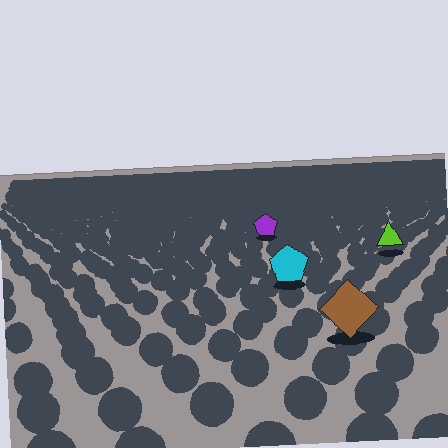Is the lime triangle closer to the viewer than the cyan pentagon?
No. The cyan pentagon is closer — you can tell from the texture gradient: the ground texture is coarser near it.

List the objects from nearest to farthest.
From nearest to farthest: the brown diamond, the cyan pentagon, the lime triangle, the purple pentagon.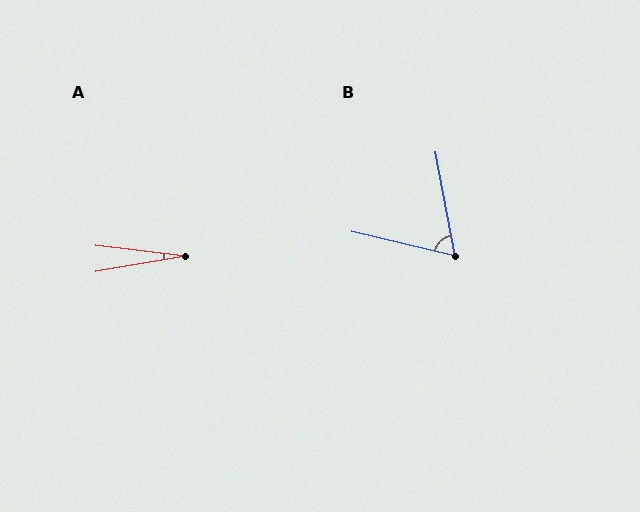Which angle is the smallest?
A, at approximately 16 degrees.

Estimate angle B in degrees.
Approximately 66 degrees.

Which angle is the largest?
B, at approximately 66 degrees.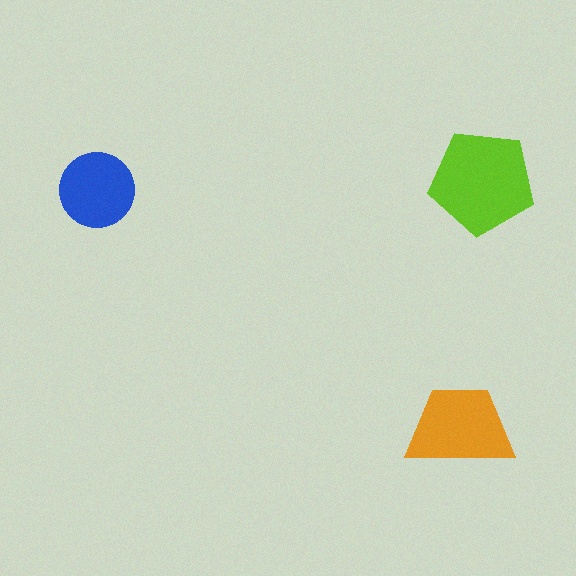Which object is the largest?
The lime pentagon.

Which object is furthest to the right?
The lime pentagon is rightmost.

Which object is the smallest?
The blue circle.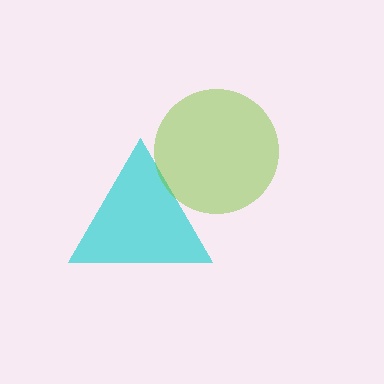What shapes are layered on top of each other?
The layered shapes are: a cyan triangle, a lime circle.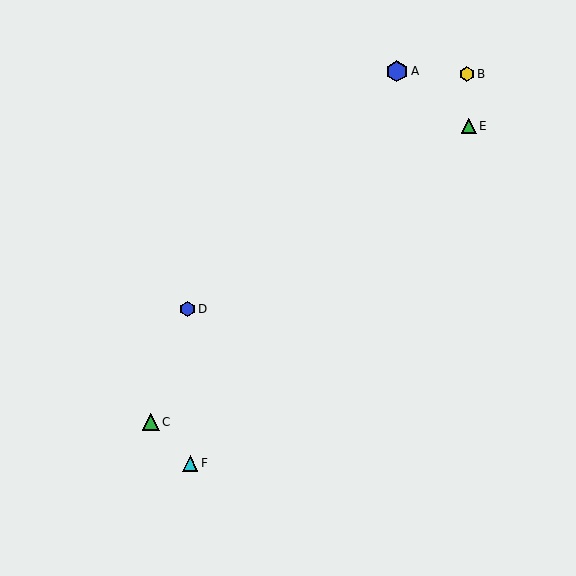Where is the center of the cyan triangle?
The center of the cyan triangle is at (190, 463).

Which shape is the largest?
The blue hexagon (labeled A) is the largest.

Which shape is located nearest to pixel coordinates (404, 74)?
The blue hexagon (labeled A) at (397, 71) is nearest to that location.